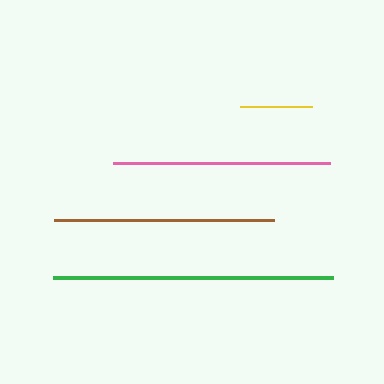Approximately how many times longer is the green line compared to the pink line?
The green line is approximately 1.3 times the length of the pink line.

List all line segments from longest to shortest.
From longest to shortest: green, brown, pink, yellow.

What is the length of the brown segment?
The brown segment is approximately 220 pixels long.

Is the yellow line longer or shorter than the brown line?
The brown line is longer than the yellow line.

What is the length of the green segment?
The green segment is approximately 280 pixels long.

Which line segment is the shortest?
The yellow line is the shortest at approximately 72 pixels.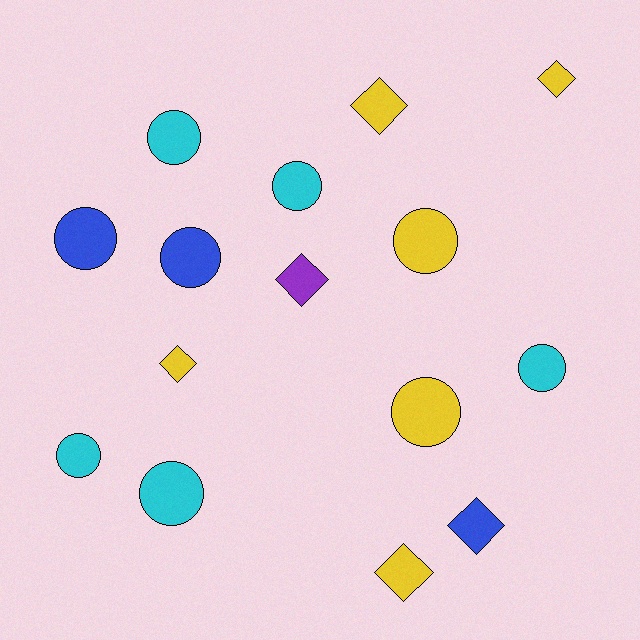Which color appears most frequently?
Yellow, with 6 objects.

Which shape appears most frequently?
Circle, with 9 objects.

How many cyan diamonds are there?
There are no cyan diamonds.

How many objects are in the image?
There are 15 objects.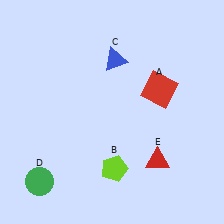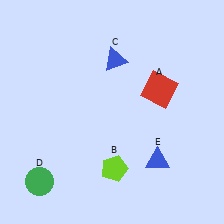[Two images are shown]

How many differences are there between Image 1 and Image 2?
There is 1 difference between the two images.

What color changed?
The triangle (E) changed from red in Image 1 to blue in Image 2.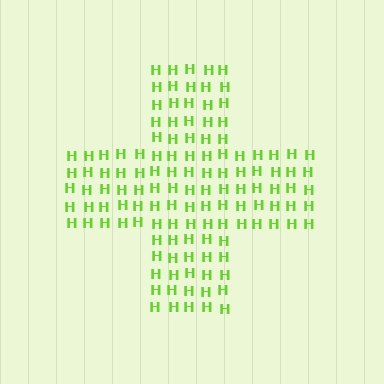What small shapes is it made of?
It is made of small letter H's.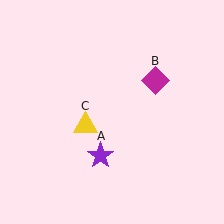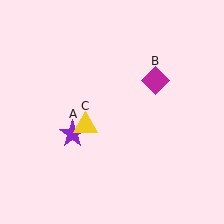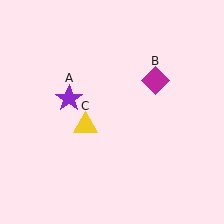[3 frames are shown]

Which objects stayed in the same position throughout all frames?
Magenta diamond (object B) and yellow triangle (object C) remained stationary.